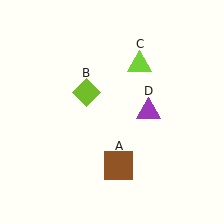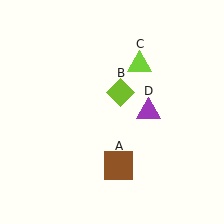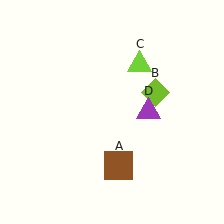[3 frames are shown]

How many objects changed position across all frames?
1 object changed position: lime diamond (object B).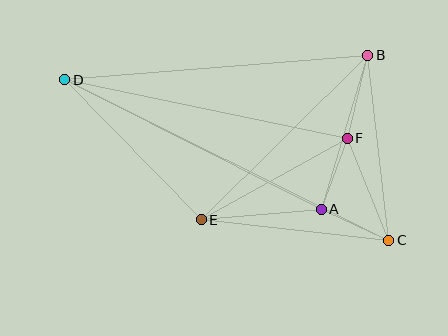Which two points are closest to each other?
Points A and C are closest to each other.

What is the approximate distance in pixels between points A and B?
The distance between A and B is approximately 161 pixels.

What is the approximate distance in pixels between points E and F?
The distance between E and F is approximately 167 pixels.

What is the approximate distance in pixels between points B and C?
The distance between B and C is approximately 186 pixels.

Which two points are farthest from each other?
Points C and D are farthest from each other.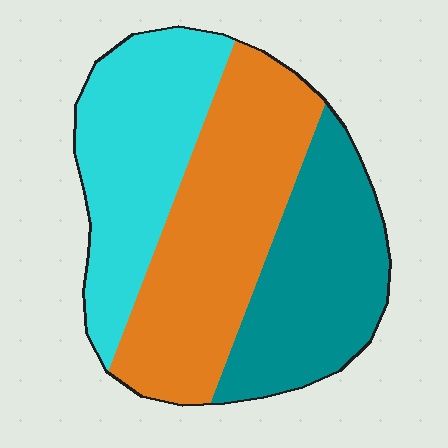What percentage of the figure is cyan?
Cyan takes up between a sixth and a third of the figure.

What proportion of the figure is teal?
Teal takes up between a sixth and a third of the figure.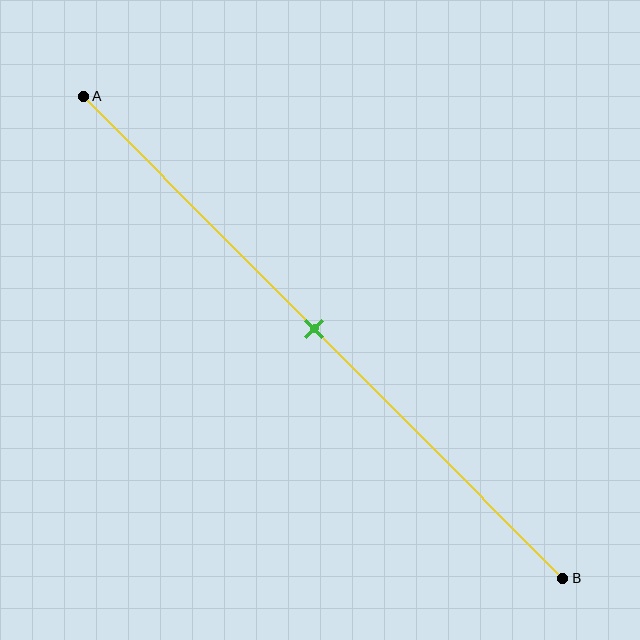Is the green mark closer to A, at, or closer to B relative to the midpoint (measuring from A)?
The green mark is approximately at the midpoint of segment AB.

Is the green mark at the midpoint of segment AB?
Yes, the mark is approximately at the midpoint.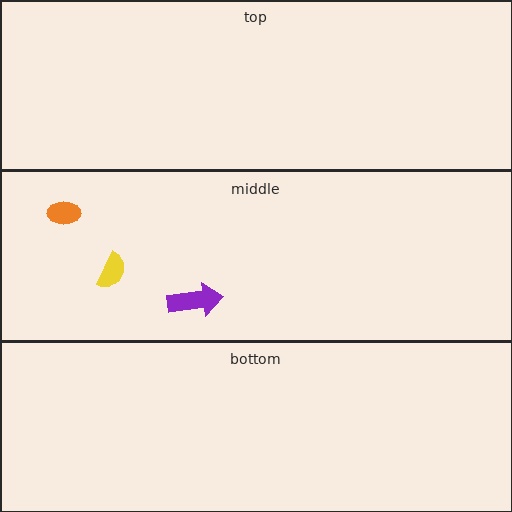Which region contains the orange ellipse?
The middle region.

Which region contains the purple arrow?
The middle region.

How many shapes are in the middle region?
3.